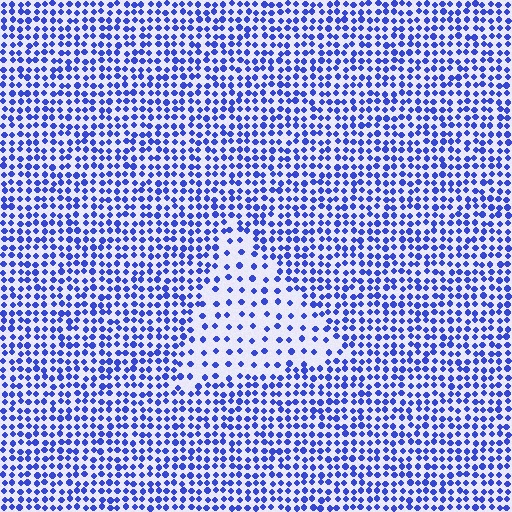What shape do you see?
I see a triangle.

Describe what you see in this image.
The image contains small blue elements arranged at two different densities. A triangle-shaped region is visible where the elements are less densely packed than the surrounding area.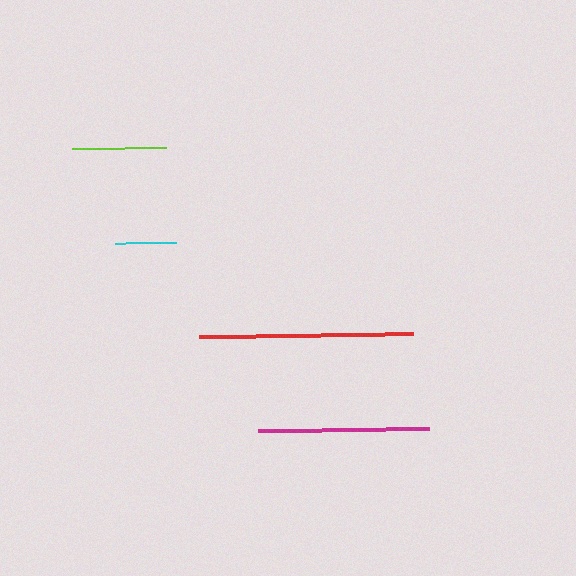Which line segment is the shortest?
The cyan line is the shortest at approximately 61 pixels.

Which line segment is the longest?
The red line is the longest at approximately 213 pixels.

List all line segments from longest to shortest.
From longest to shortest: red, magenta, lime, cyan.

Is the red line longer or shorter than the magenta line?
The red line is longer than the magenta line.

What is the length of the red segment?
The red segment is approximately 213 pixels long.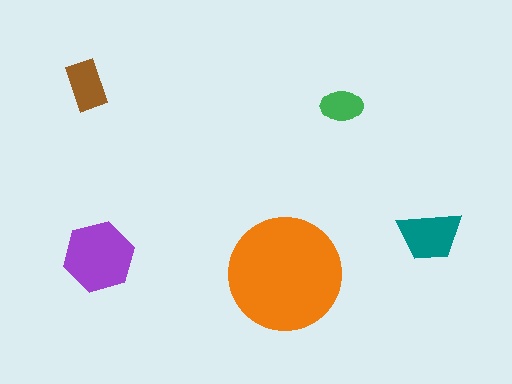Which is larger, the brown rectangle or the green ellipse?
The brown rectangle.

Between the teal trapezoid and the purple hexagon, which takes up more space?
The purple hexagon.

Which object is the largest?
The orange circle.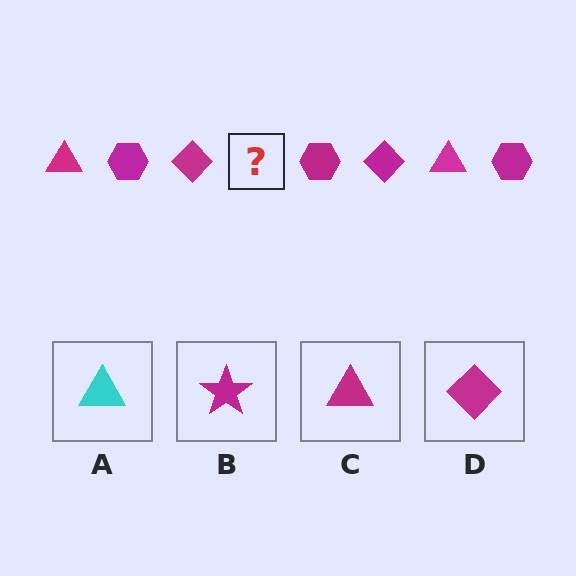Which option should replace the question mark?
Option C.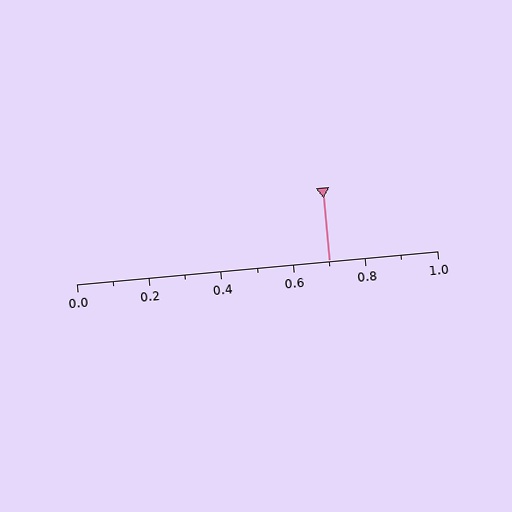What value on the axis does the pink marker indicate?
The marker indicates approximately 0.7.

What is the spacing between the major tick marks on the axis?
The major ticks are spaced 0.2 apart.